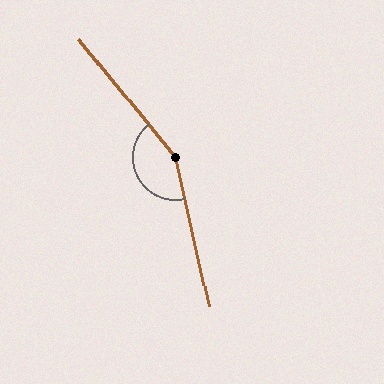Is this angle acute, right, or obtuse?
It is obtuse.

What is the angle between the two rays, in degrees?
Approximately 153 degrees.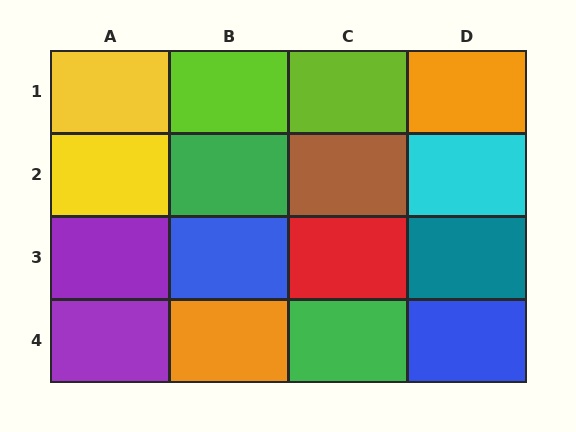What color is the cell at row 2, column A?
Yellow.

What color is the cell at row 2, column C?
Brown.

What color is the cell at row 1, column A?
Yellow.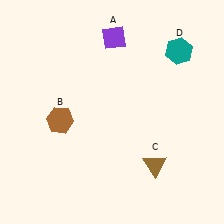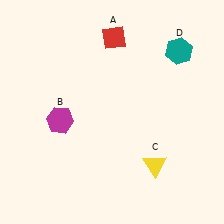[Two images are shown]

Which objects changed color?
A changed from purple to red. B changed from brown to magenta. C changed from brown to yellow.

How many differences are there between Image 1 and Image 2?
There are 3 differences between the two images.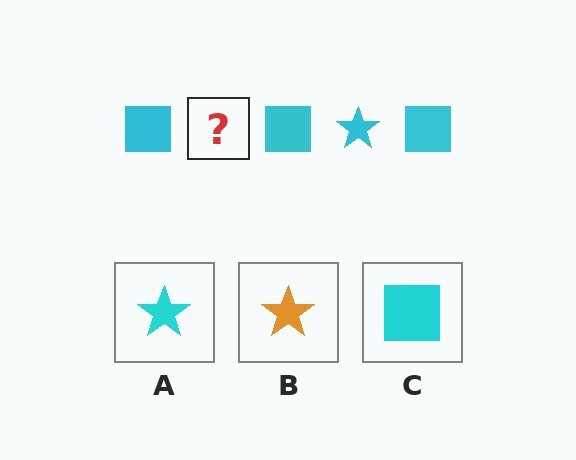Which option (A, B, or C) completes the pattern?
A.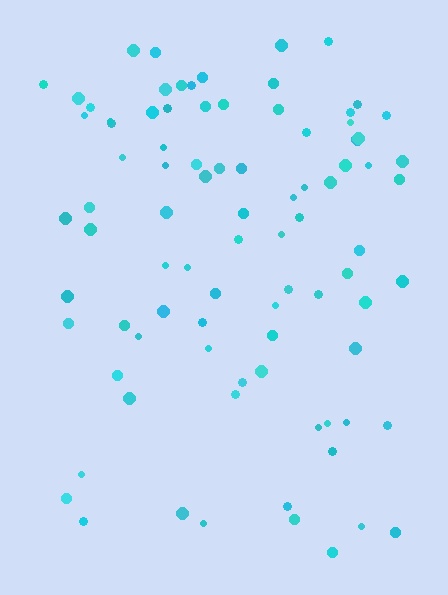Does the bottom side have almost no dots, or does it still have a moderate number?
Still a moderate number, just noticeably fewer than the top.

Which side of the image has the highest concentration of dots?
The top.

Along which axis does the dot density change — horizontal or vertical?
Vertical.